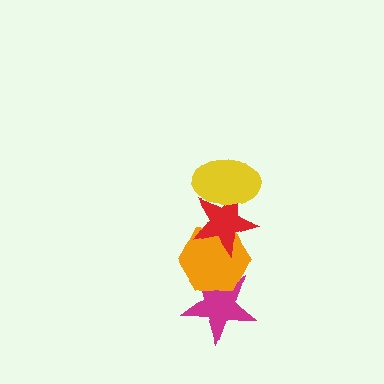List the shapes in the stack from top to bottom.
From top to bottom: the yellow ellipse, the red star, the orange hexagon, the magenta star.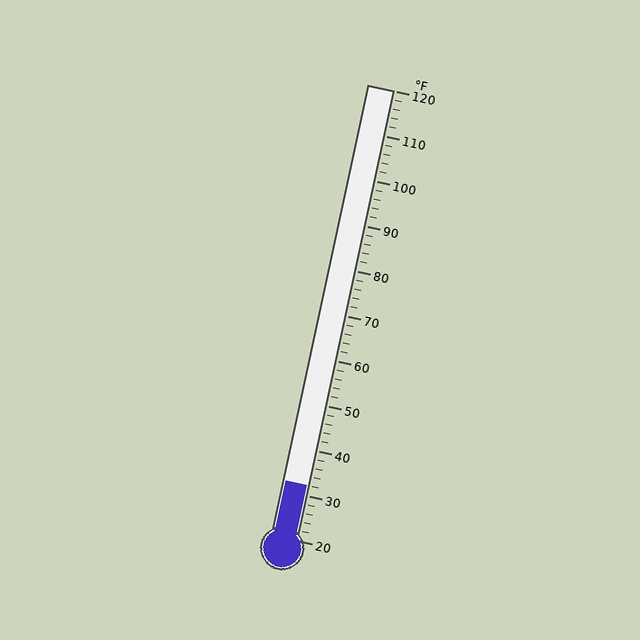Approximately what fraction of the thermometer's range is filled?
The thermometer is filled to approximately 10% of its range.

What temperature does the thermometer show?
The thermometer shows approximately 32°F.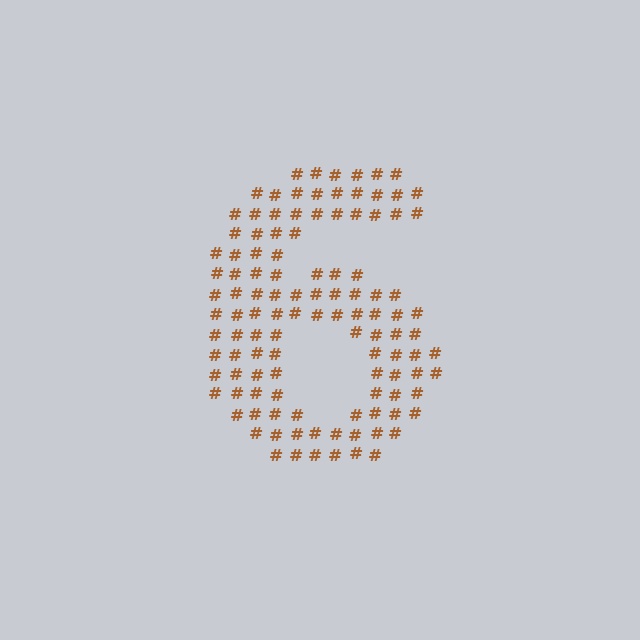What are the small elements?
The small elements are hash symbols.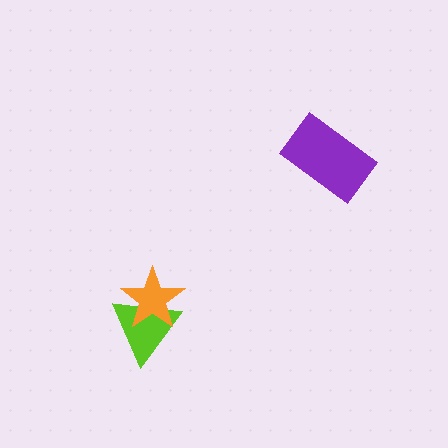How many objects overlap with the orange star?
1 object overlaps with the orange star.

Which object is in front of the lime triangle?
The orange star is in front of the lime triangle.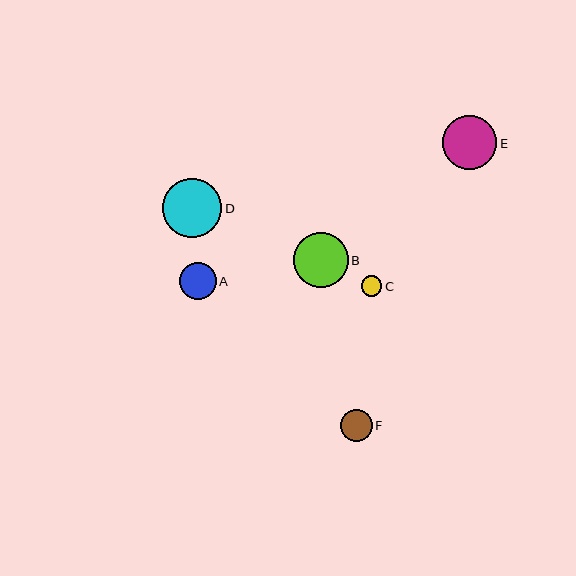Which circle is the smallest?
Circle C is the smallest with a size of approximately 20 pixels.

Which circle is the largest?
Circle D is the largest with a size of approximately 59 pixels.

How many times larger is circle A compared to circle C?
Circle A is approximately 1.8 times the size of circle C.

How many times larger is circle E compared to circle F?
Circle E is approximately 1.7 times the size of circle F.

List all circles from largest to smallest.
From largest to smallest: D, B, E, A, F, C.